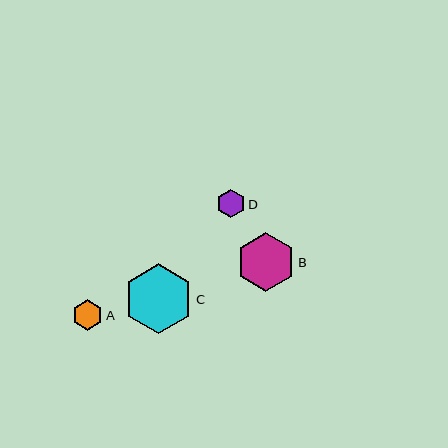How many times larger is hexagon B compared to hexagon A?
Hexagon B is approximately 1.9 times the size of hexagon A.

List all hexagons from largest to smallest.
From largest to smallest: C, B, A, D.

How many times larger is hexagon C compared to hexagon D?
Hexagon C is approximately 2.5 times the size of hexagon D.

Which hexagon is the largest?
Hexagon C is the largest with a size of approximately 70 pixels.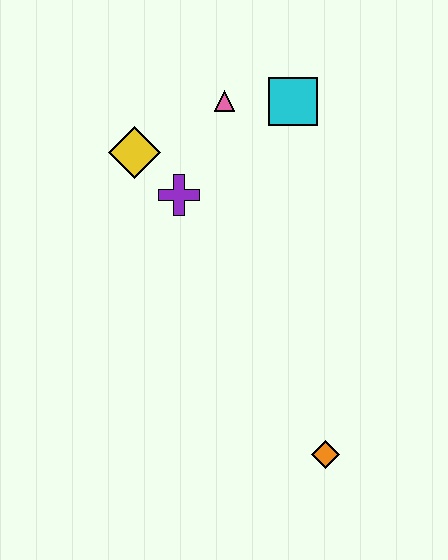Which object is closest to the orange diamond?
The purple cross is closest to the orange diamond.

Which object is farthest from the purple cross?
The orange diamond is farthest from the purple cross.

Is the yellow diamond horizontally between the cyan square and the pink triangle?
No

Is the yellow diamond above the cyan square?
No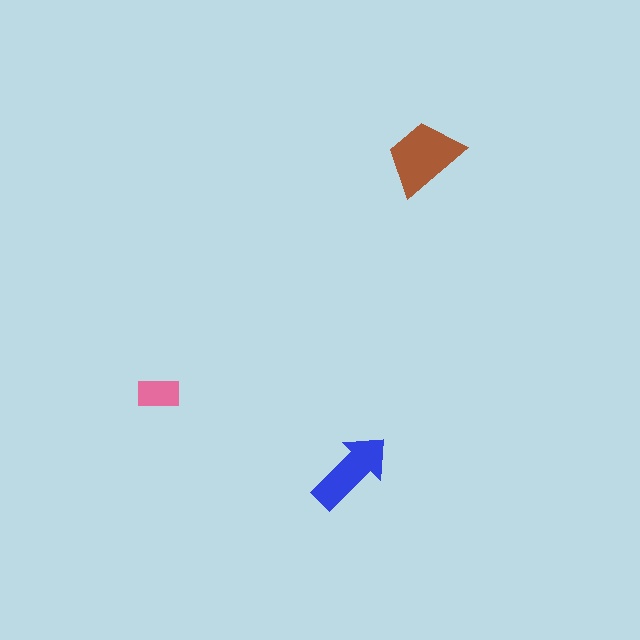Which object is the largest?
The brown trapezoid.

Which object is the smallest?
The pink rectangle.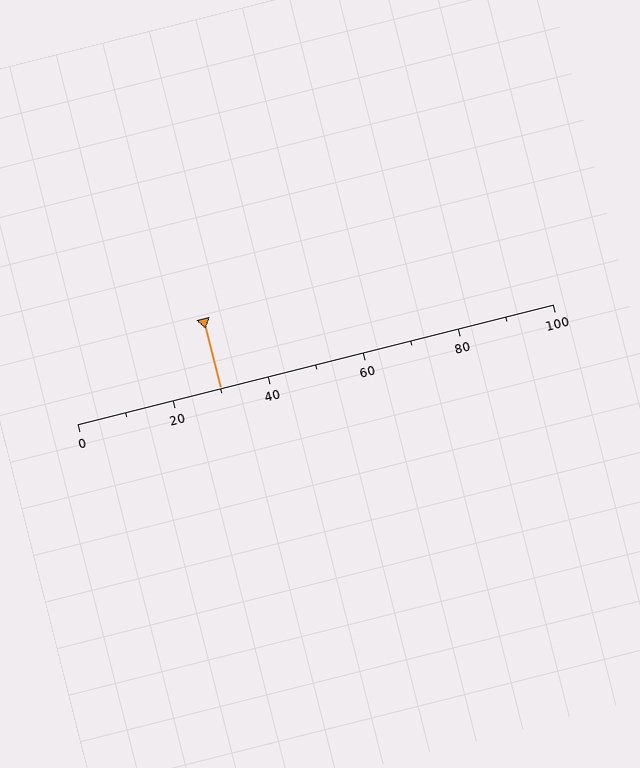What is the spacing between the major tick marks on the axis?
The major ticks are spaced 20 apart.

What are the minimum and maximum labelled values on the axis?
The axis runs from 0 to 100.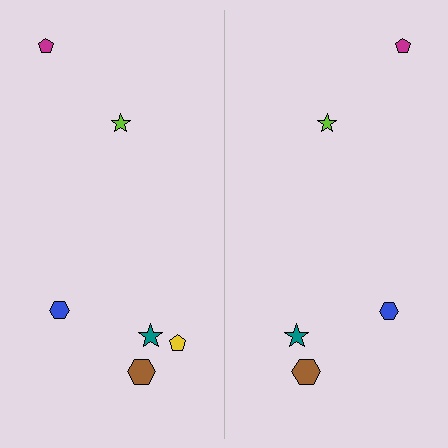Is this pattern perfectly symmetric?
No, the pattern is not perfectly symmetric. A yellow pentagon is missing from the right side.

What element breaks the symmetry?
A yellow pentagon is missing from the right side.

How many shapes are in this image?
There are 11 shapes in this image.